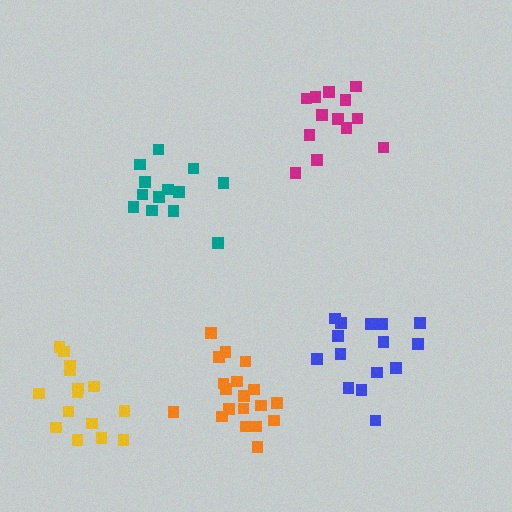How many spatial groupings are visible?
There are 5 spatial groupings.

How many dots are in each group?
Group 1: 13 dots, Group 2: 19 dots, Group 3: 15 dots, Group 4: 13 dots, Group 5: 15 dots (75 total).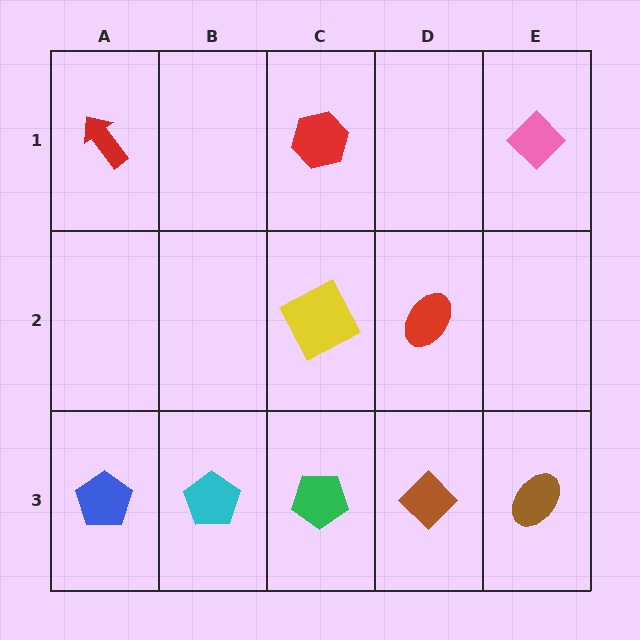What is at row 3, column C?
A green pentagon.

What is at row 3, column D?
A brown diamond.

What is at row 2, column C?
A yellow square.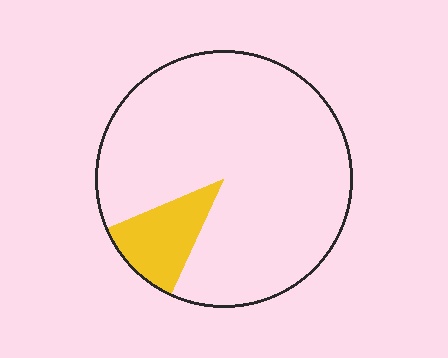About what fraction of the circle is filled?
About one eighth (1/8).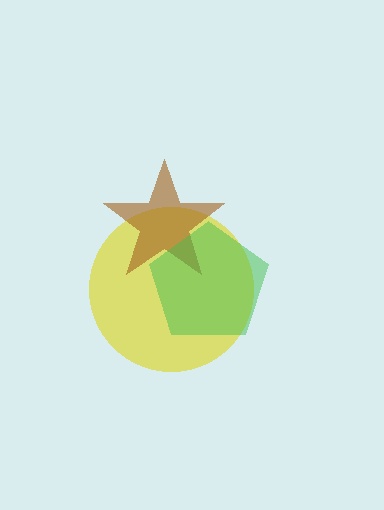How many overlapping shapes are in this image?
There are 3 overlapping shapes in the image.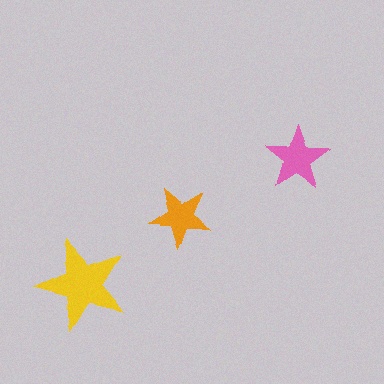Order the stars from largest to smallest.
the yellow one, the pink one, the orange one.